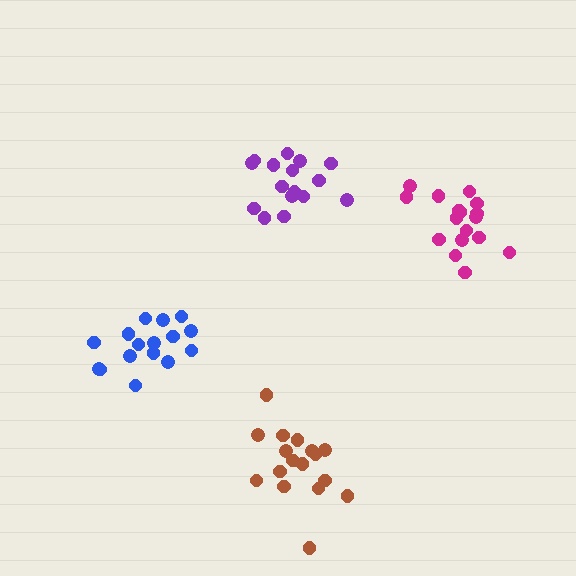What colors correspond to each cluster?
The clusters are colored: purple, brown, blue, magenta.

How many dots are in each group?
Group 1: 16 dots, Group 2: 17 dots, Group 3: 16 dots, Group 4: 17 dots (66 total).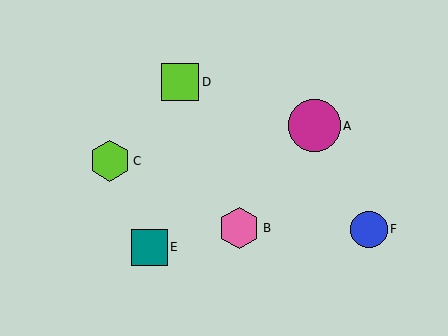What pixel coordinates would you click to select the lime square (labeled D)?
Click at (180, 82) to select the lime square D.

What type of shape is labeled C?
Shape C is a lime hexagon.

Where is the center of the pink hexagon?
The center of the pink hexagon is at (239, 228).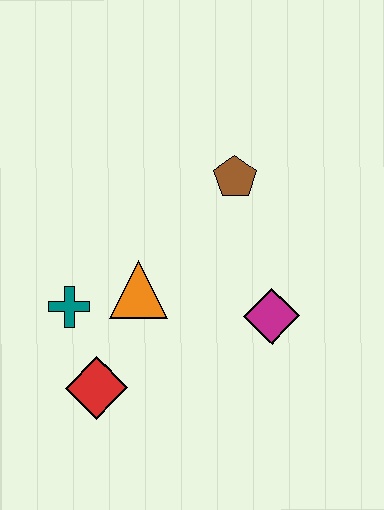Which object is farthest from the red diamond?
The brown pentagon is farthest from the red diamond.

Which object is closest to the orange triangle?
The teal cross is closest to the orange triangle.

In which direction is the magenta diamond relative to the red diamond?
The magenta diamond is to the right of the red diamond.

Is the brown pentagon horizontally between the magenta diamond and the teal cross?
Yes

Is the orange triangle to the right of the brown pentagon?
No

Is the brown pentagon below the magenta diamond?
No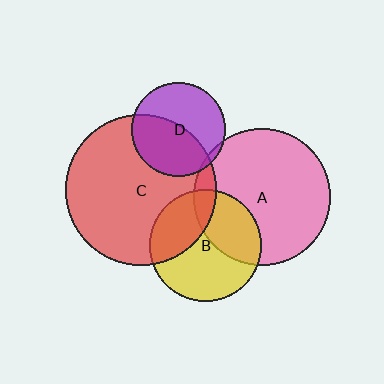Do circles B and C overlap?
Yes.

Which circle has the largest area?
Circle C (red).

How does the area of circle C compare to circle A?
Approximately 1.2 times.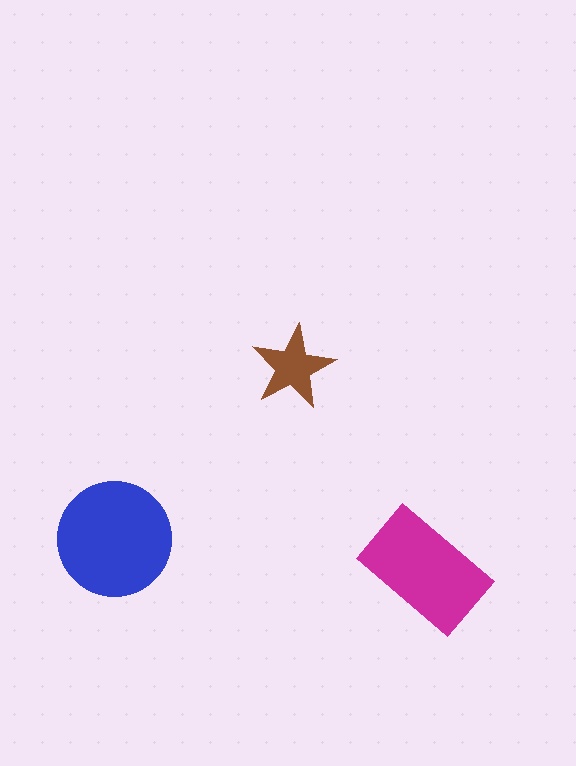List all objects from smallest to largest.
The brown star, the magenta rectangle, the blue circle.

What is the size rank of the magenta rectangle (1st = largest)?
2nd.